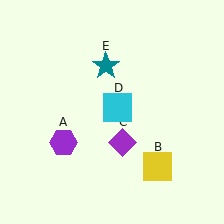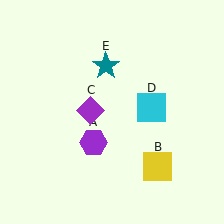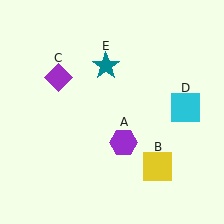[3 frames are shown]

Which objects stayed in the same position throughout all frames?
Yellow square (object B) and teal star (object E) remained stationary.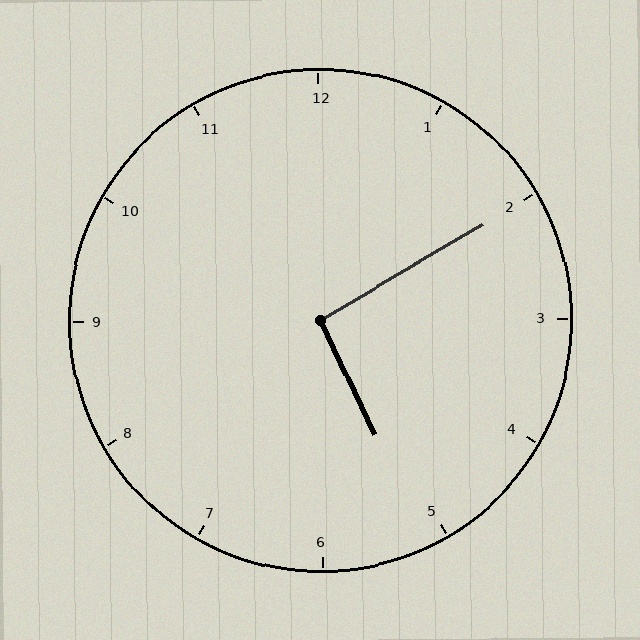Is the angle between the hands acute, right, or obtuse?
It is right.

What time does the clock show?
5:10.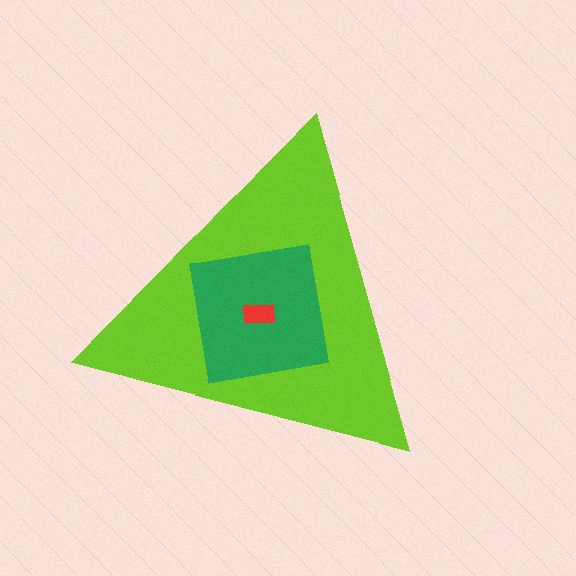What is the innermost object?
The red rectangle.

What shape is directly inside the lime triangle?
The green square.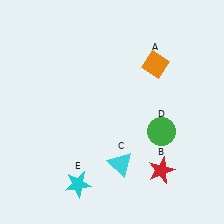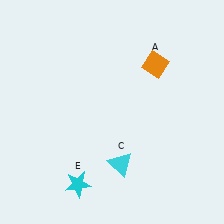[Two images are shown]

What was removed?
The red star (B), the green circle (D) were removed in Image 2.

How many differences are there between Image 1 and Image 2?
There are 2 differences between the two images.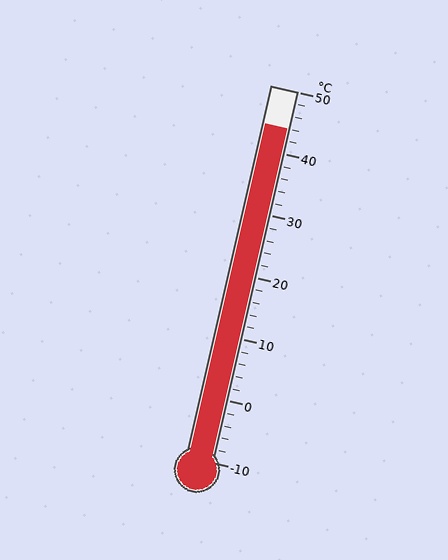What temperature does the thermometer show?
The thermometer shows approximately 44°C.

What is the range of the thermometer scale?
The thermometer scale ranges from -10°C to 50°C.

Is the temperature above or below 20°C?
The temperature is above 20°C.